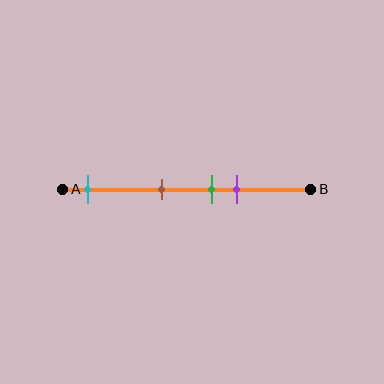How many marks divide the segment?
There are 4 marks dividing the segment.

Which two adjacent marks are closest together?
The green and purple marks are the closest adjacent pair.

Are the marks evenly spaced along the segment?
No, the marks are not evenly spaced.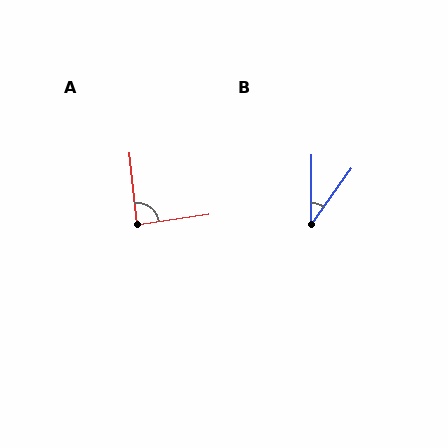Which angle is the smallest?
B, at approximately 36 degrees.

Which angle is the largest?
A, at approximately 88 degrees.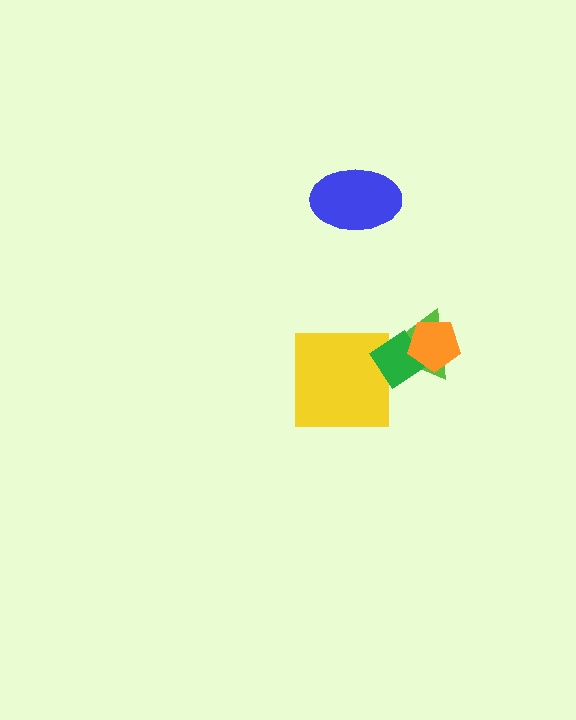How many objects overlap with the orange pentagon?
2 objects overlap with the orange pentagon.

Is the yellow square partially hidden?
Yes, it is partially covered by another shape.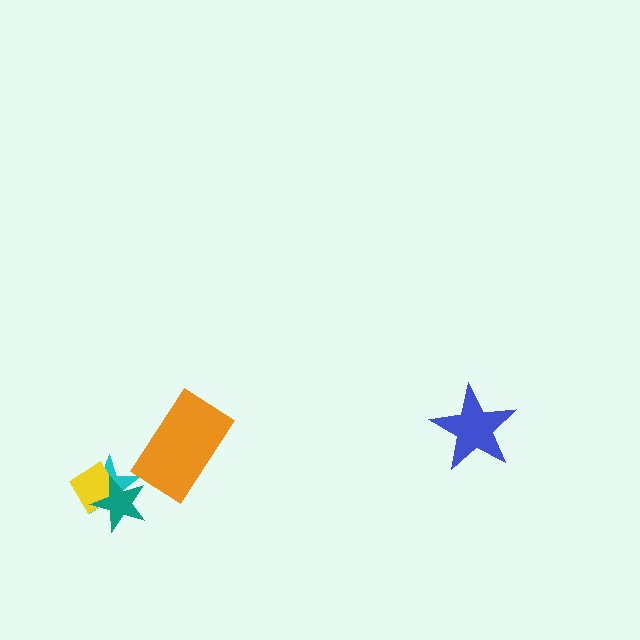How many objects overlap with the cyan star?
2 objects overlap with the cyan star.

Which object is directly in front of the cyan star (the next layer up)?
The yellow diamond is directly in front of the cyan star.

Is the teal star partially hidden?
No, no other shape covers it.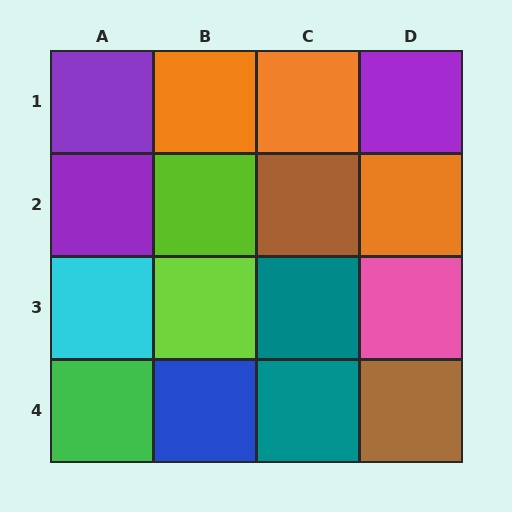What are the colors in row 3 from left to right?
Cyan, lime, teal, pink.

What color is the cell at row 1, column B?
Orange.